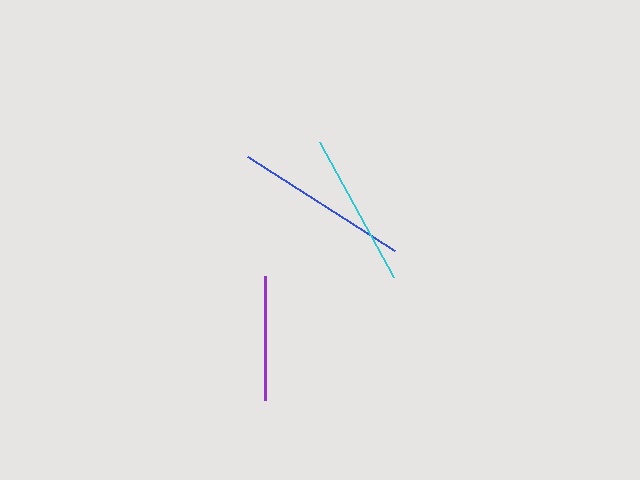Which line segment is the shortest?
The purple line is the shortest at approximately 125 pixels.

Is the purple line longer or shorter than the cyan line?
The cyan line is longer than the purple line.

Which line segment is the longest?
The blue line is the longest at approximately 174 pixels.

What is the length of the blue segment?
The blue segment is approximately 174 pixels long.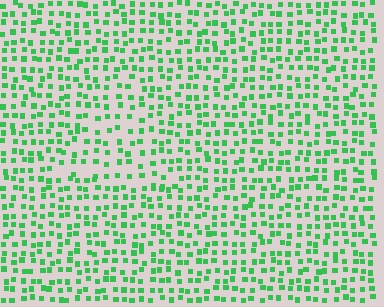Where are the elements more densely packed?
The elements are more densely packed outside the triangle boundary.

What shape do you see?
I see a triangle.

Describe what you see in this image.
The image contains small green elements arranged at two different densities. A triangle-shaped region is visible where the elements are less densely packed than the surrounding area.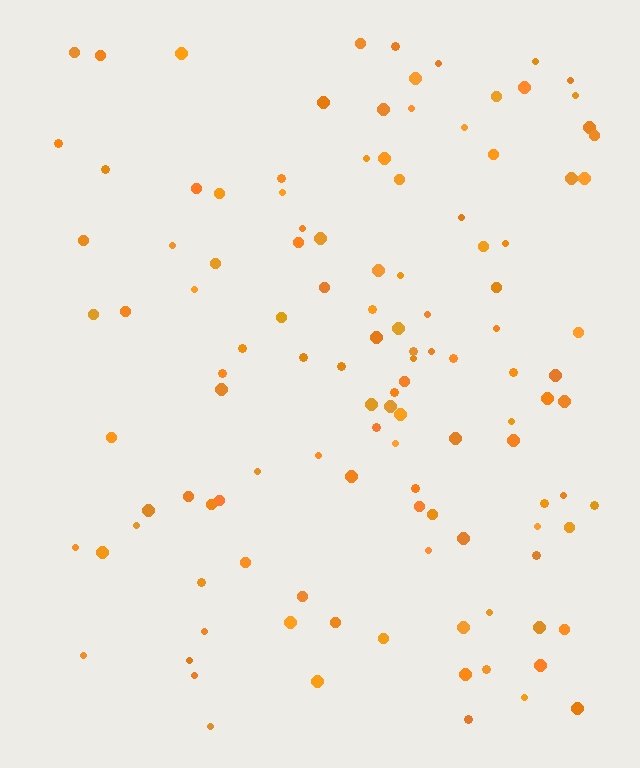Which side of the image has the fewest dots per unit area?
The left.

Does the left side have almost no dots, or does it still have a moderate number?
Still a moderate number, just noticeably fewer than the right.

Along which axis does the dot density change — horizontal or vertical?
Horizontal.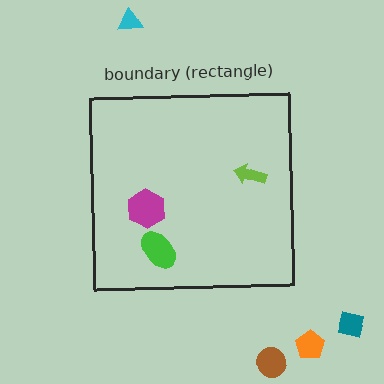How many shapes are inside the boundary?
3 inside, 4 outside.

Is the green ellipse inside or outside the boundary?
Inside.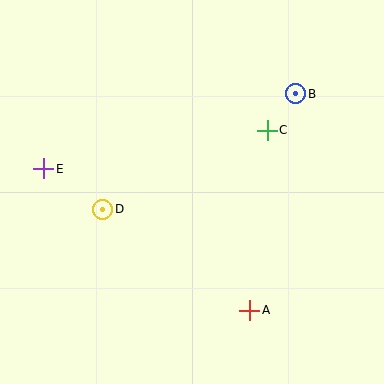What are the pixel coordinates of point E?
Point E is at (44, 169).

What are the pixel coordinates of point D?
Point D is at (103, 209).